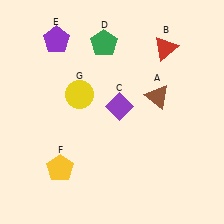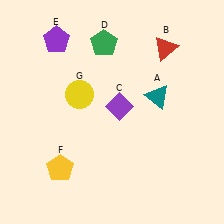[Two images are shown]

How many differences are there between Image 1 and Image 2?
There is 1 difference between the two images.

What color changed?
The triangle (A) changed from brown in Image 1 to teal in Image 2.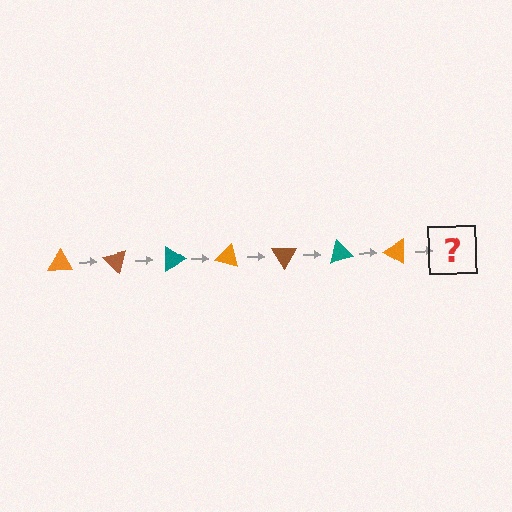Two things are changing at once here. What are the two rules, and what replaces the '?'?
The two rules are that it rotates 45 degrees each step and the color cycles through orange, brown, and teal. The '?' should be a brown triangle, rotated 315 degrees from the start.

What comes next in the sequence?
The next element should be a brown triangle, rotated 315 degrees from the start.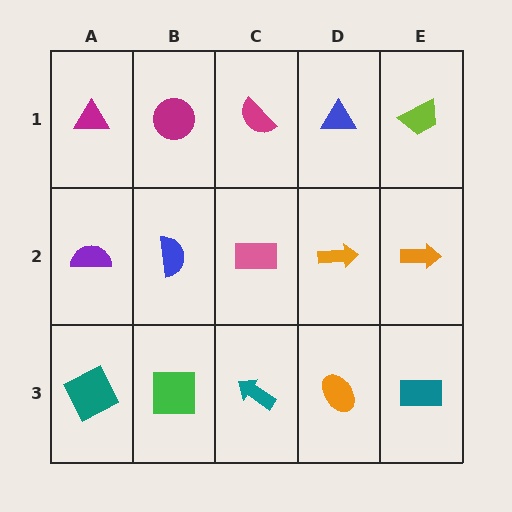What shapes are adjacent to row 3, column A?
A purple semicircle (row 2, column A), a green square (row 3, column B).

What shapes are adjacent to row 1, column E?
An orange arrow (row 2, column E), a blue triangle (row 1, column D).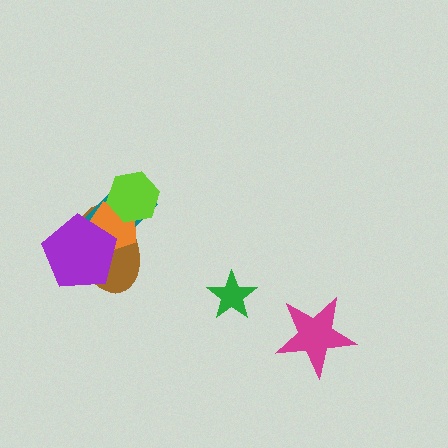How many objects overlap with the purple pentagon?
3 objects overlap with the purple pentagon.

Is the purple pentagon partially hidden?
No, no other shape covers it.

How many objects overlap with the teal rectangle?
4 objects overlap with the teal rectangle.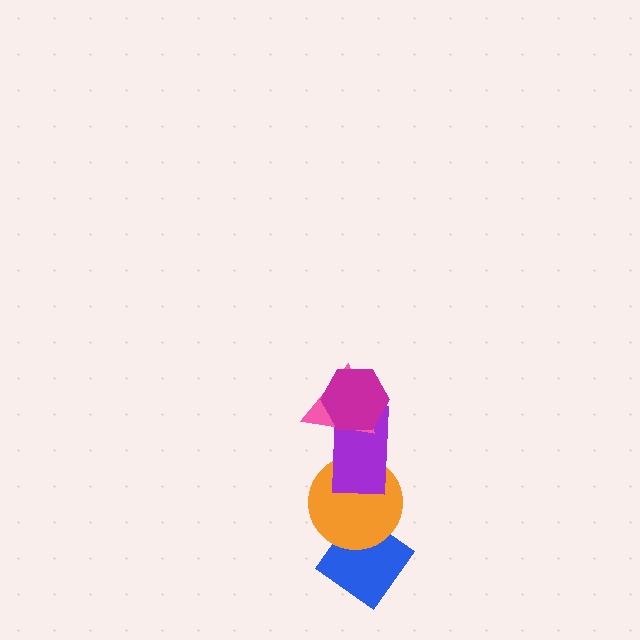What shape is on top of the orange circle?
The purple rectangle is on top of the orange circle.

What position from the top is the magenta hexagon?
The magenta hexagon is 1st from the top.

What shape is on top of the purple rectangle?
The pink triangle is on top of the purple rectangle.